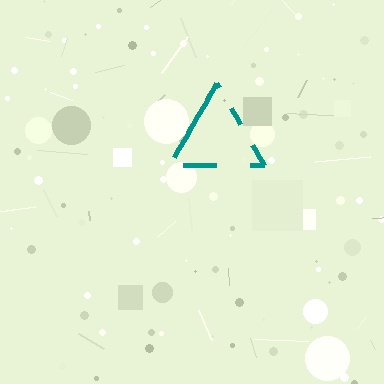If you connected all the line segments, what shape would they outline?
They would outline a triangle.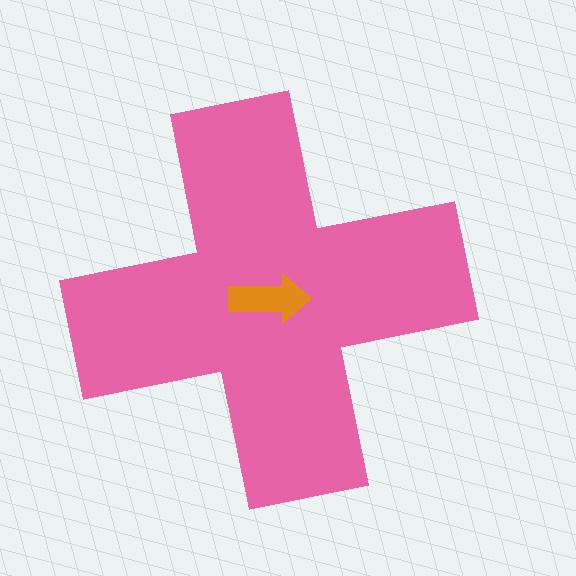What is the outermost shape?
The pink cross.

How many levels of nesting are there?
2.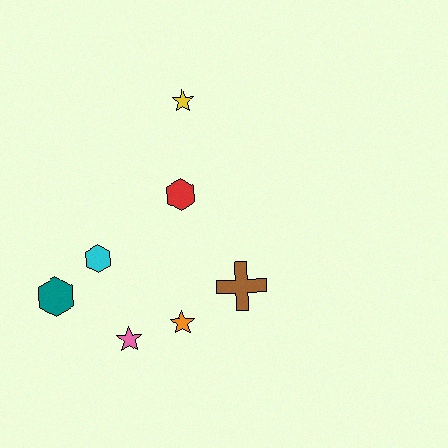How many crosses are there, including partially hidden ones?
There is 1 cross.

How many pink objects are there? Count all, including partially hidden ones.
There is 1 pink object.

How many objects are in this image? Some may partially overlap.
There are 7 objects.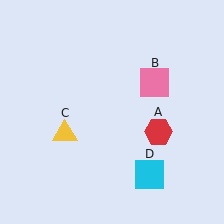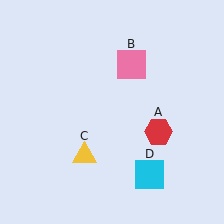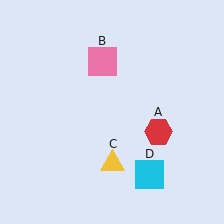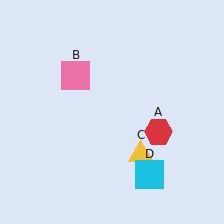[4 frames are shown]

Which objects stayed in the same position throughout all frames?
Red hexagon (object A) and cyan square (object D) remained stationary.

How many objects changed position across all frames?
2 objects changed position: pink square (object B), yellow triangle (object C).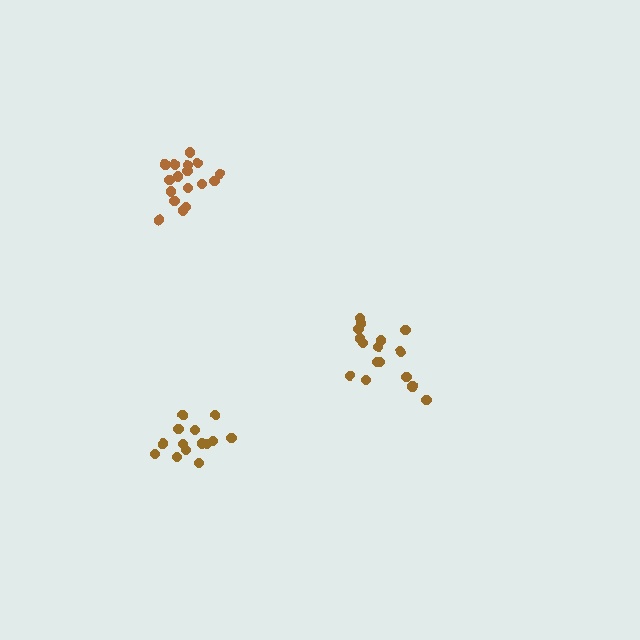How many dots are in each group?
Group 1: 17 dots, Group 2: 14 dots, Group 3: 16 dots (47 total).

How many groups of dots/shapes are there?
There are 3 groups.